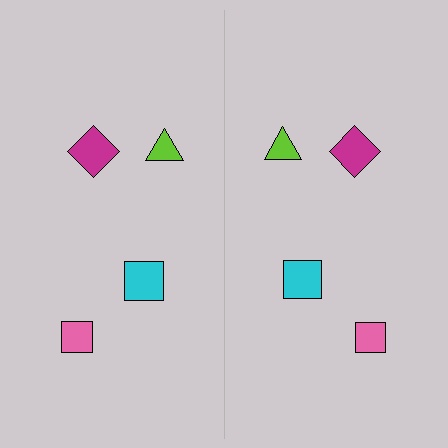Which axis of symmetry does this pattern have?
The pattern has a vertical axis of symmetry running through the center of the image.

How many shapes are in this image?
There are 8 shapes in this image.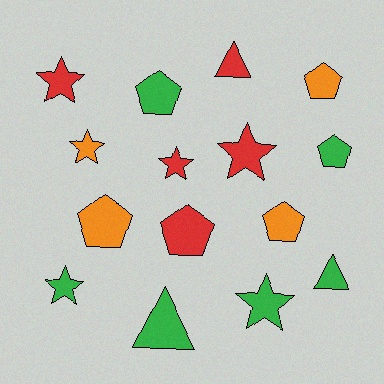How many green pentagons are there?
There are 2 green pentagons.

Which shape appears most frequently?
Pentagon, with 6 objects.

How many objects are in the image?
There are 15 objects.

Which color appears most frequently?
Green, with 6 objects.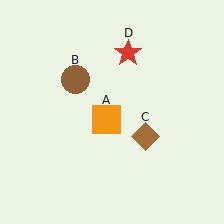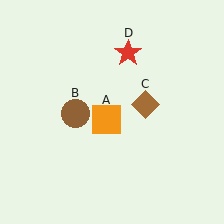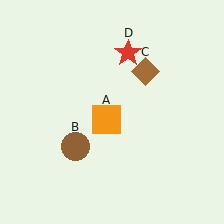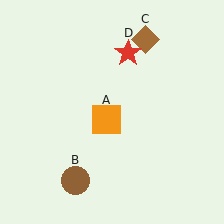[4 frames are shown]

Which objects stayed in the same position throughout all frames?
Orange square (object A) and red star (object D) remained stationary.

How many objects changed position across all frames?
2 objects changed position: brown circle (object B), brown diamond (object C).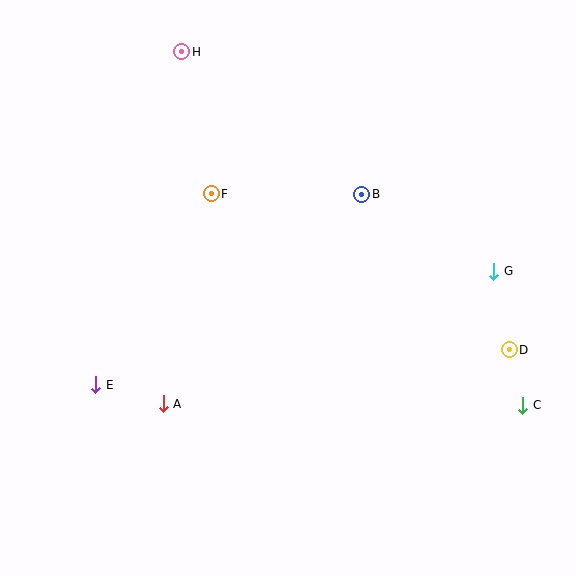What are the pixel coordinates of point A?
Point A is at (163, 404).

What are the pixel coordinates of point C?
Point C is at (523, 405).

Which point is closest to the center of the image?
Point B at (362, 194) is closest to the center.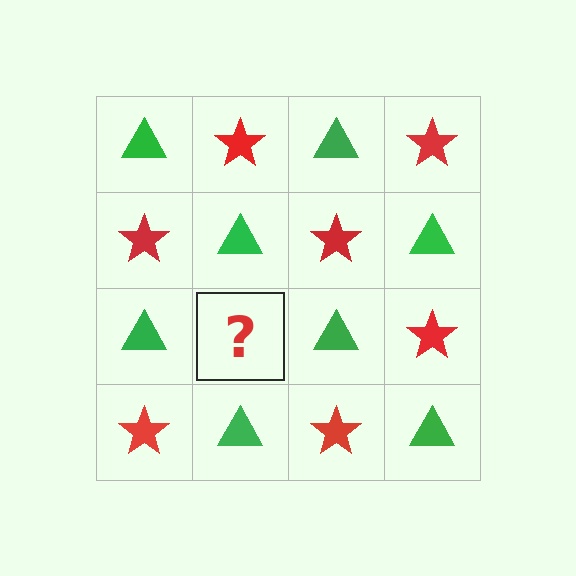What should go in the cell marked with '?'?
The missing cell should contain a red star.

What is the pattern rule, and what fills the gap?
The rule is that it alternates green triangle and red star in a checkerboard pattern. The gap should be filled with a red star.